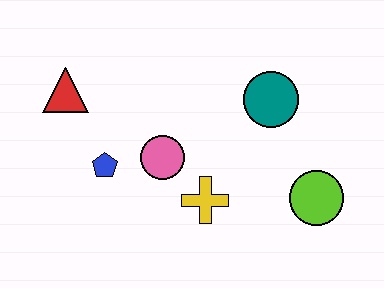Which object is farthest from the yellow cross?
The red triangle is farthest from the yellow cross.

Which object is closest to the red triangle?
The blue pentagon is closest to the red triangle.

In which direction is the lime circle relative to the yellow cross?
The lime circle is to the right of the yellow cross.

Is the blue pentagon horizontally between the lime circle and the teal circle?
No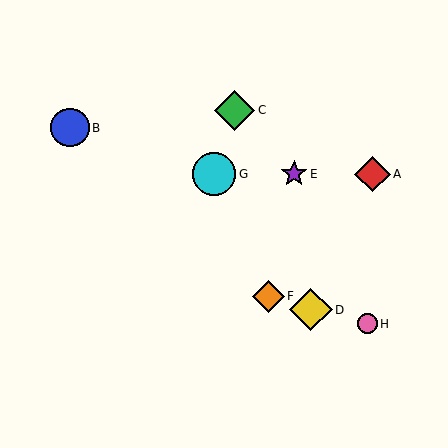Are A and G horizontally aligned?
Yes, both are at y≈174.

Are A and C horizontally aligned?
No, A is at y≈174 and C is at y≈110.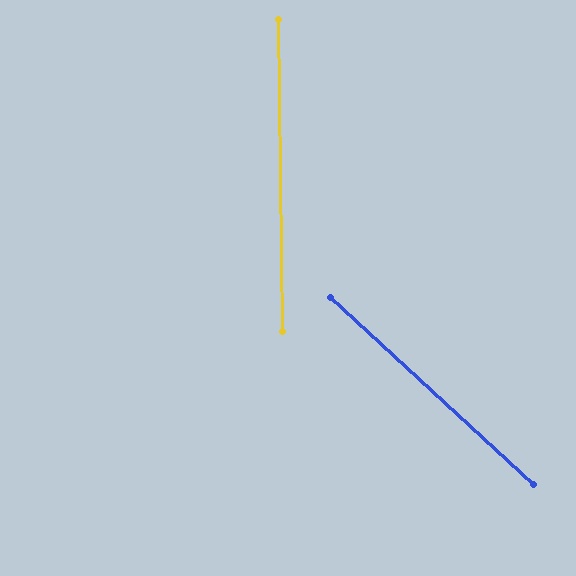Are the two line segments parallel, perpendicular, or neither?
Neither parallel nor perpendicular — they differ by about 47°.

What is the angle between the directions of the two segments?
Approximately 47 degrees.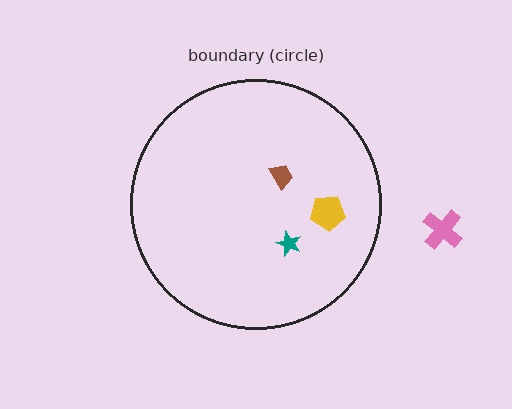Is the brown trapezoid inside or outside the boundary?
Inside.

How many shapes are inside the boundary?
3 inside, 1 outside.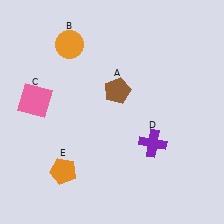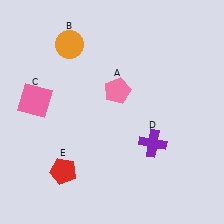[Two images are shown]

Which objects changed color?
A changed from brown to pink. E changed from orange to red.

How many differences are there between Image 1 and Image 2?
There are 2 differences between the two images.